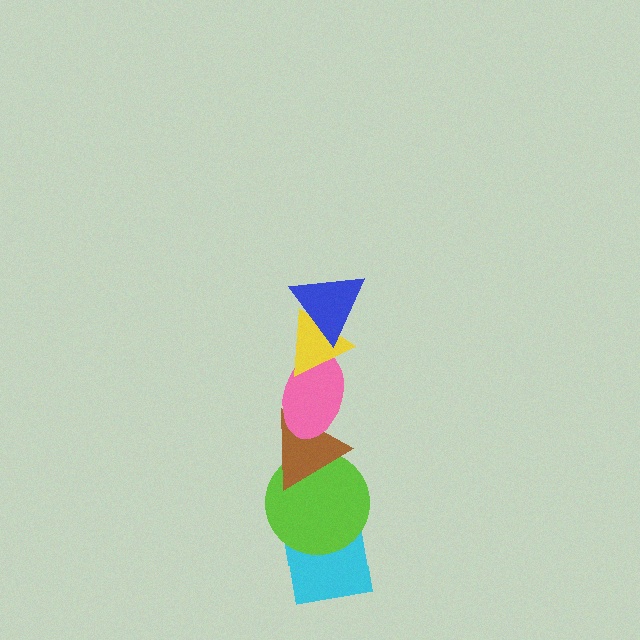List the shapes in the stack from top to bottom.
From top to bottom: the blue triangle, the yellow triangle, the pink ellipse, the brown triangle, the lime circle, the cyan square.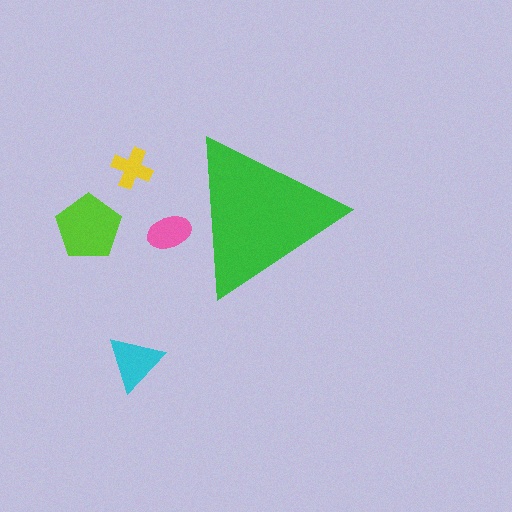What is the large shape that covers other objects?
A green triangle.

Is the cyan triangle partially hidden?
No, the cyan triangle is fully visible.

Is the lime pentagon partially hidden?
No, the lime pentagon is fully visible.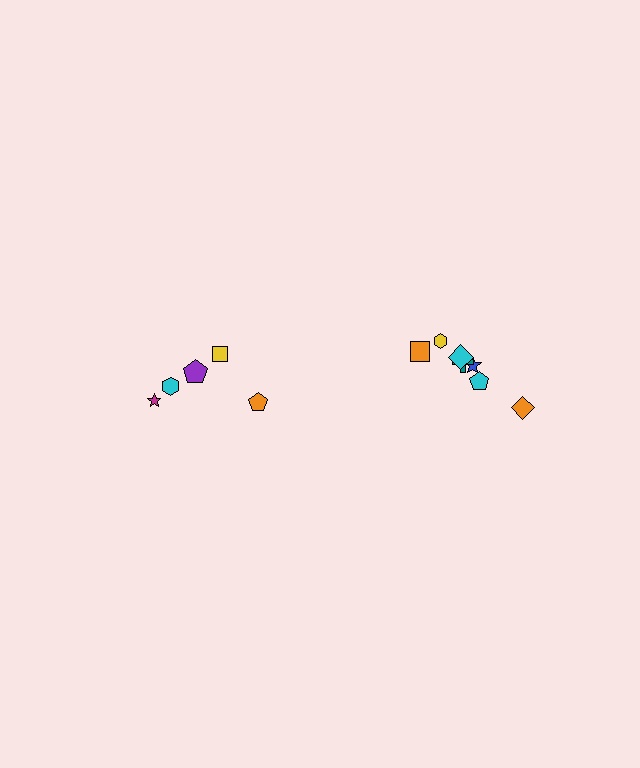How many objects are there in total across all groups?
There are 12 objects.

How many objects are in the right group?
There are 7 objects.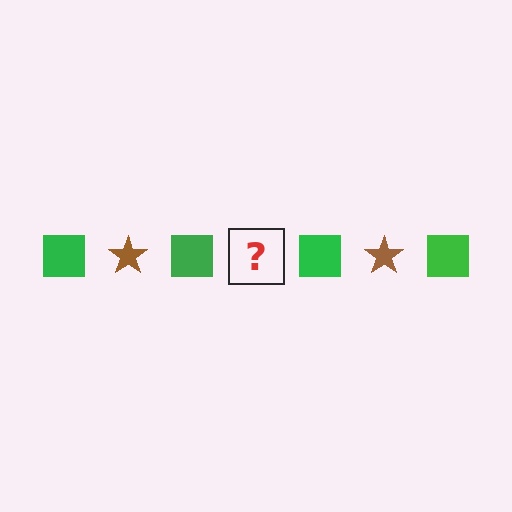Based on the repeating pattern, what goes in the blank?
The blank should be a brown star.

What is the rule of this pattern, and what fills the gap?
The rule is that the pattern alternates between green square and brown star. The gap should be filled with a brown star.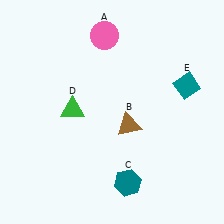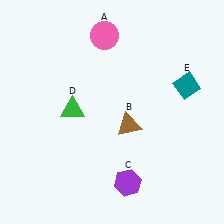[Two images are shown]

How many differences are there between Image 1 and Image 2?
There is 1 difference between the two images.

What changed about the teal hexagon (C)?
In Image 1, C is teal. In Image 2, it changed to purple.